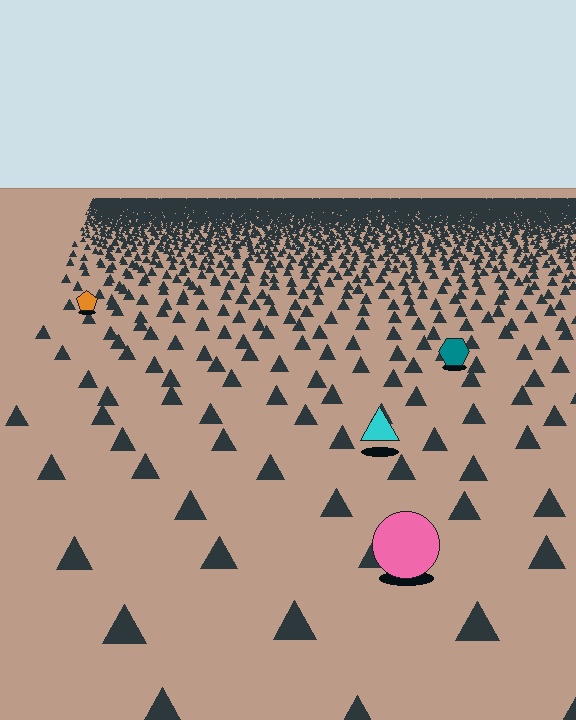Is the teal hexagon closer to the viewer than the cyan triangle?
No. The cyan triangle is closer — you can tell from the texture gradient: the ground texture is coarser near it.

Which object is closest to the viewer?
The pink circle is closest. The texture marks near it are larger and more spread out.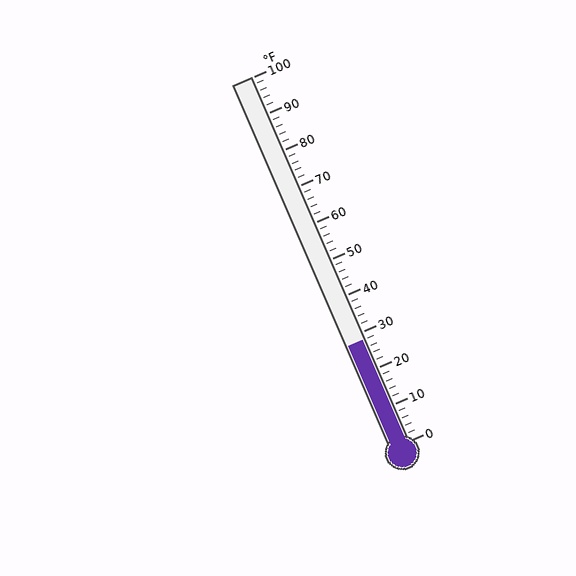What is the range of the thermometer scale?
The thermometer scale ranges from 0°F to 100°F.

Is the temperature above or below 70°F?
The temperature is below 70°F.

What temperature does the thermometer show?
The thermometer shows approximately 28°F.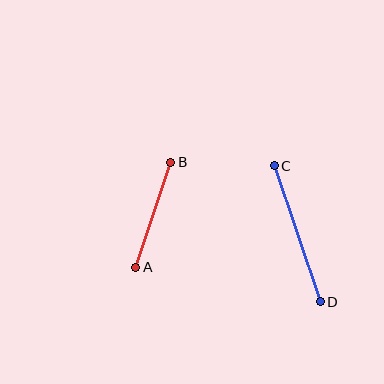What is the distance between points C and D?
The distance is approximately 143 pixels.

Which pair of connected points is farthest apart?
Points C and D are farthest apart.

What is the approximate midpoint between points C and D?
The midpoint is at approximately (297, 234) pixels.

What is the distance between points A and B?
The distance is approximately 111 pixels.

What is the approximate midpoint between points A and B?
The midpoint is at approximately (153, 215) pixels.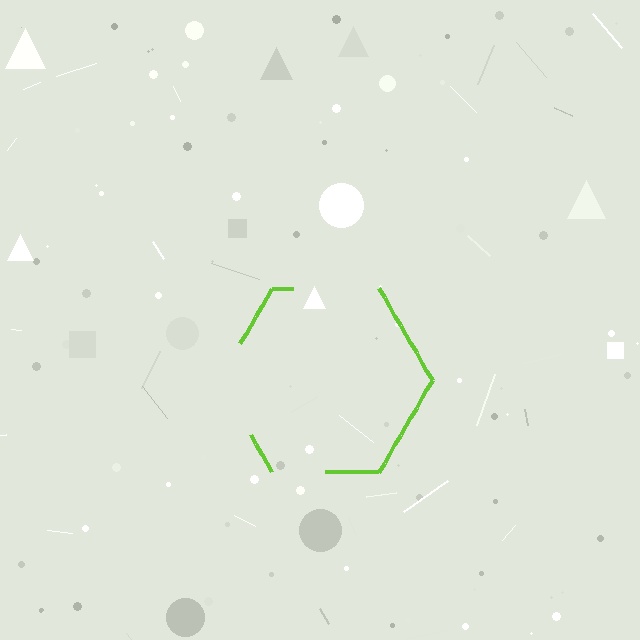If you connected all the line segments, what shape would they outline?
They would outline a hexagon.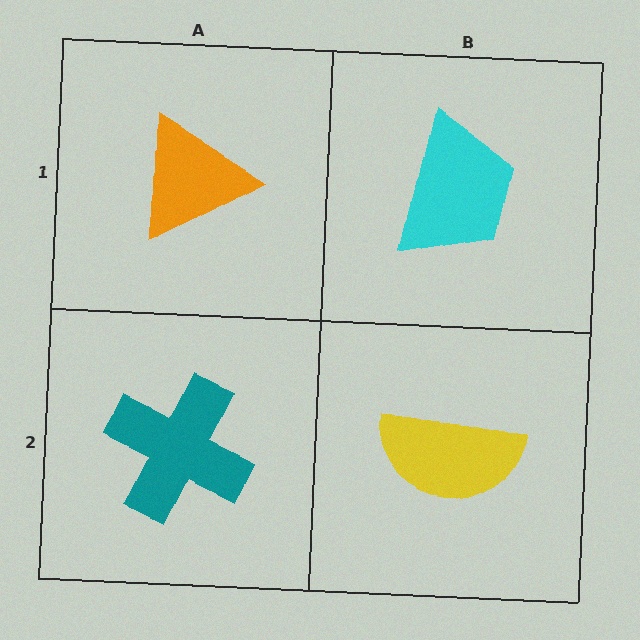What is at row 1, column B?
A cyan trapezoid.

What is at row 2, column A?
A teal cross.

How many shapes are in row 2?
2 shapes.